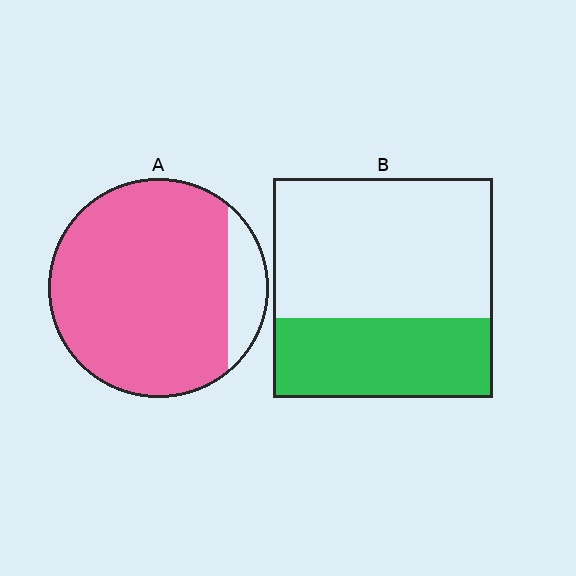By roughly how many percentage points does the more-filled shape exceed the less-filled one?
By roughly 50 percentage points (A over B).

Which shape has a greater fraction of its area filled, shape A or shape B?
Shape A.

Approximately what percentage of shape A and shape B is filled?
A is approximately 85% and B is approximately 35%.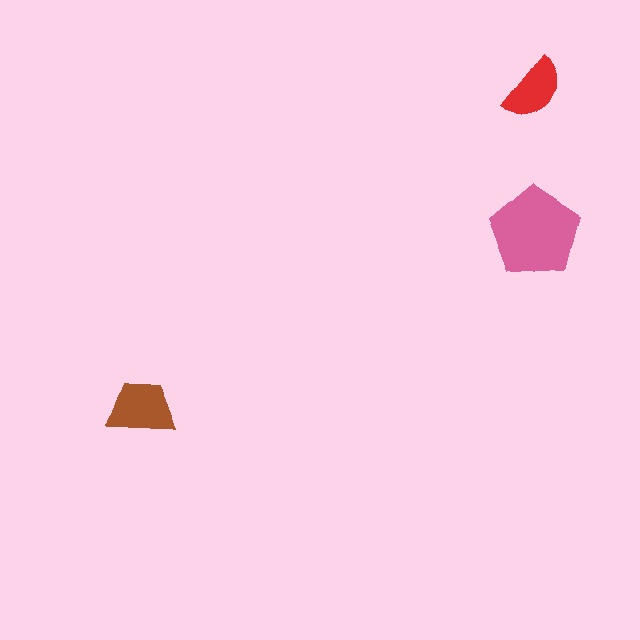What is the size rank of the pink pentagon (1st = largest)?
1st.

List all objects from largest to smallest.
The pink pentagon, the brown trapezoid, the red semicircle.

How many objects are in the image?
There are 3 objects in the image.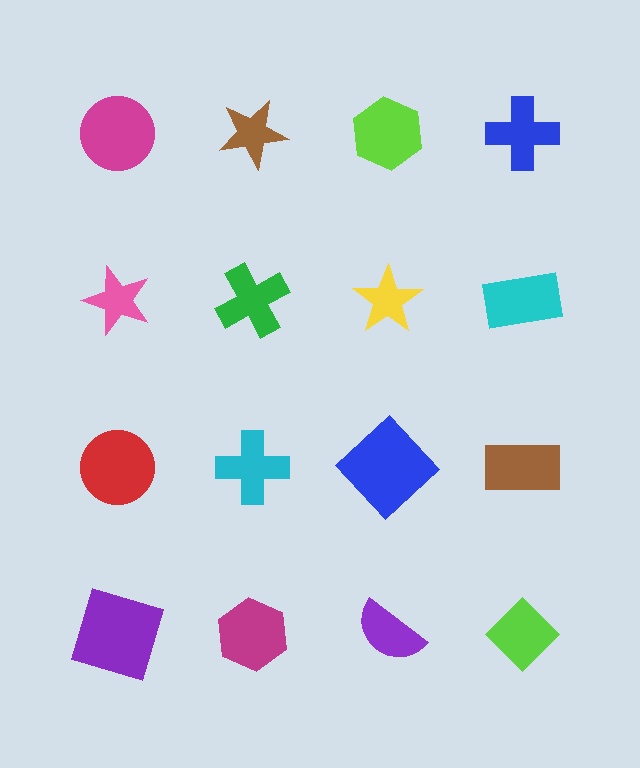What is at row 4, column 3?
A purple semicircle.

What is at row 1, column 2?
A brown star.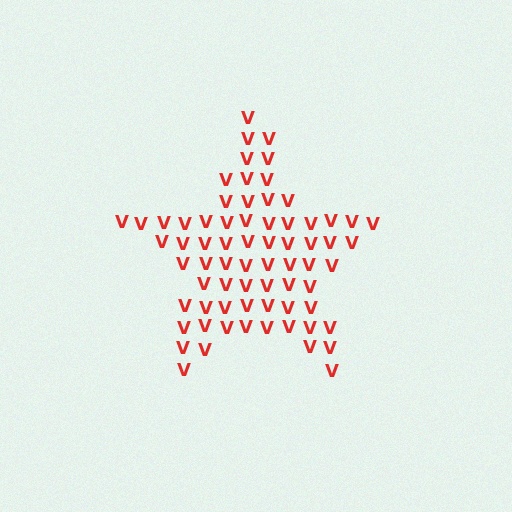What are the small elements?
The small elements are letter V's.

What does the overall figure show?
The overall figure shows a star.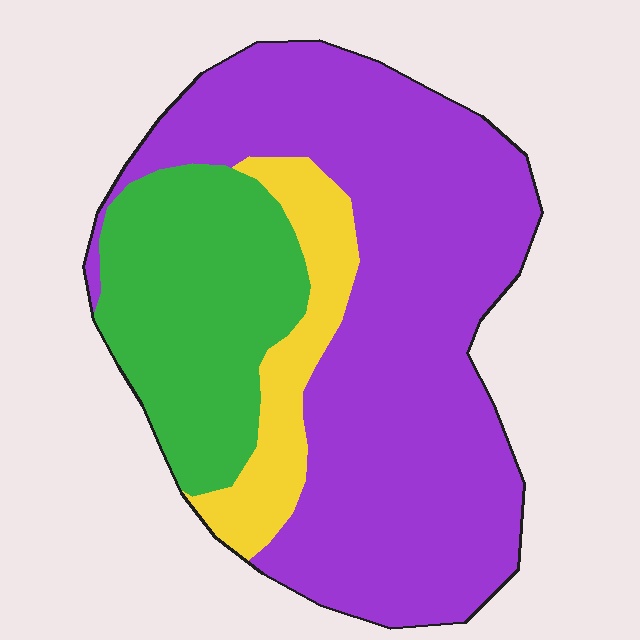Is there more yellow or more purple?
Purple.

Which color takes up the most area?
Purple, at roughly 65%.